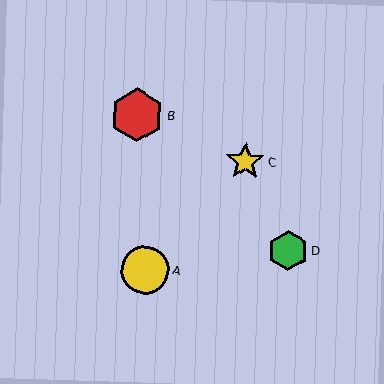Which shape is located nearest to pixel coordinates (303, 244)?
The green hexagon (labeled D) at (288, 251) is nearest to that location.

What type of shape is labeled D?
Shape D is a green hexagon.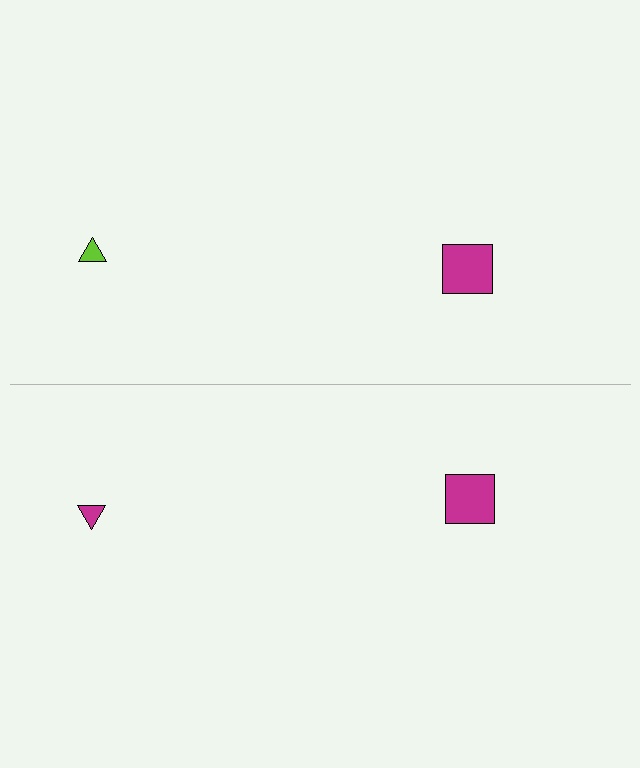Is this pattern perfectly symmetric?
No, the pattern is not perfectly symmetric. The magenta triangle on the bottom side breaks the symmetry — its mirror counterpart is lime.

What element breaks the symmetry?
The magenta triangle on the bottom side breaks the symmetry — its mirror counterpart is lime.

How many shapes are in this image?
There are 4 shapes in this image.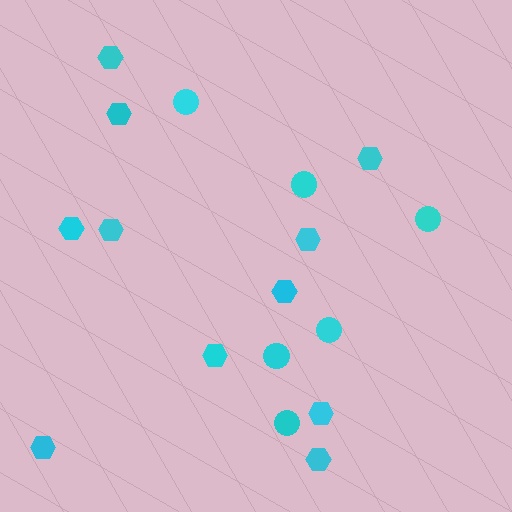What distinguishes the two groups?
There are 2 groups: one group of circles (6) and one group of hexagons (11).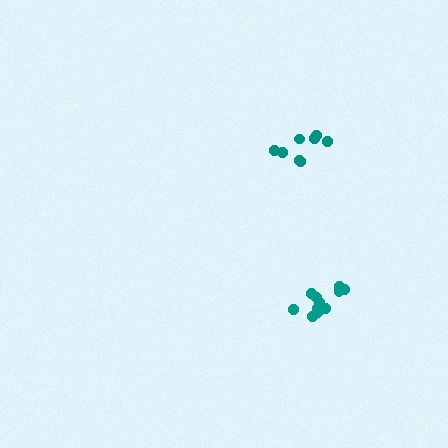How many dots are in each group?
Group 1: 8 dots, Group 2: 11 dots (19 total).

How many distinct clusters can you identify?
There are 2 distinct clusters.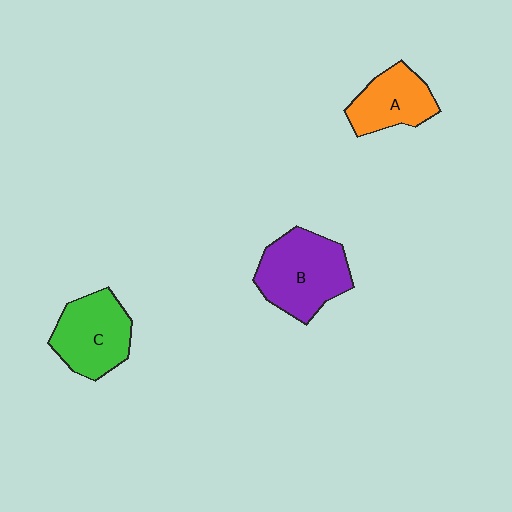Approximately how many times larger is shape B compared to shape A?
Approximately 1.5 times.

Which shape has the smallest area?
Shape A (orange).